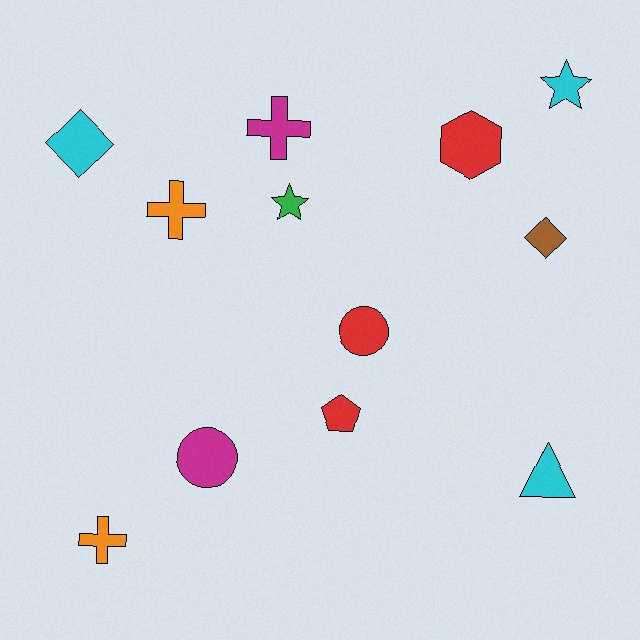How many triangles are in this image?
There is 1 triangle.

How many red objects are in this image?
There are 3 red objects.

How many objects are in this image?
There are 12 objects.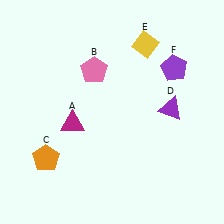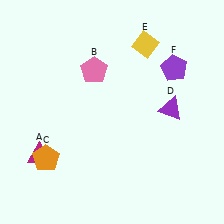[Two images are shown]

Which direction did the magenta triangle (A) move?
The magenta triangle (A) moved left.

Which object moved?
The magenta triangle (A) moved left.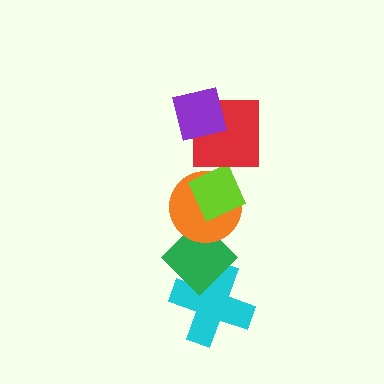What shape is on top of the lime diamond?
The red square is on top of the lime diamond.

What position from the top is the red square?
The red square is 2nd from the top.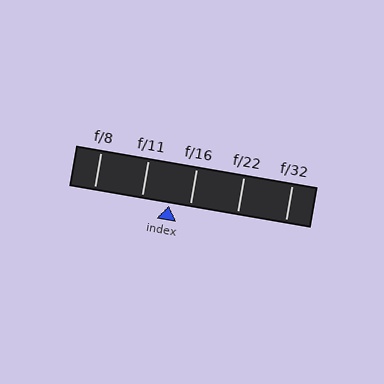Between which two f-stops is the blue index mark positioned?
The index mark is between f/11 and f/16.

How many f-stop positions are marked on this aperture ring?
There are 5 f-stop positions marked.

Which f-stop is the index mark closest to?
The index mark is closest to f/16.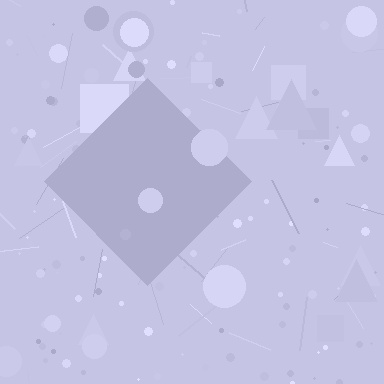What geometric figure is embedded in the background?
A diamond is embedded in the background.